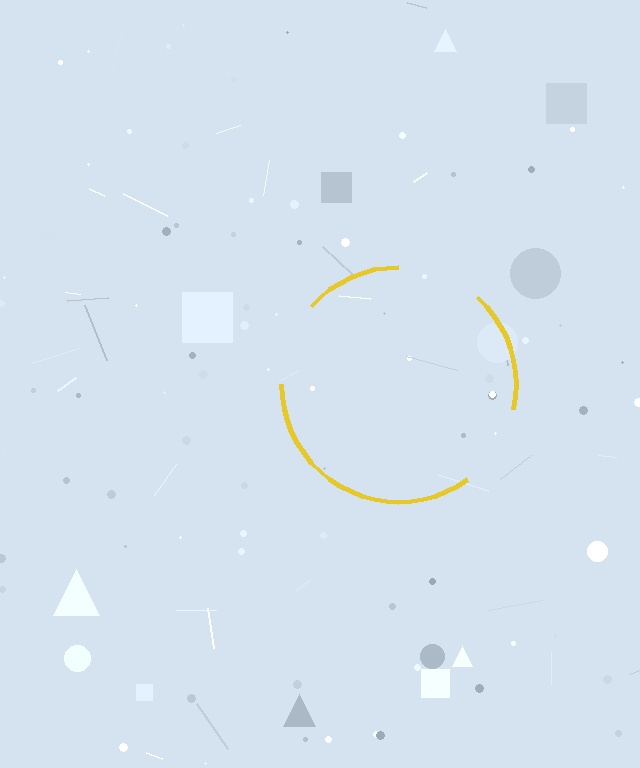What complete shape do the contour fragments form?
The contour fragments form a circle.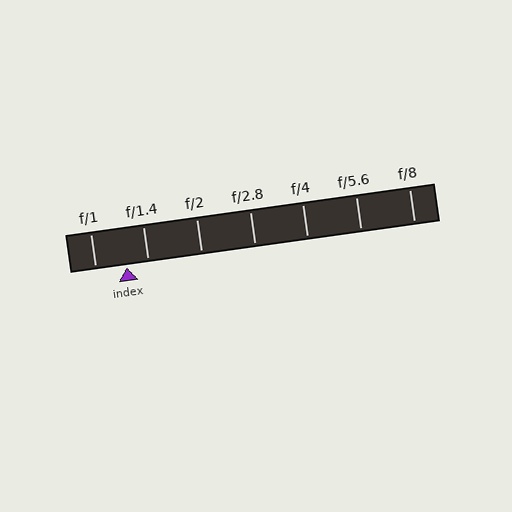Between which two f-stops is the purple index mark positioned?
The index mark is between f/1 and f/1.4.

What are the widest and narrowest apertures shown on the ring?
The widest aperture shown is f/1 and the narrowest is f/8.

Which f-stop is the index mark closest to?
The index mark is closest to f/1.4.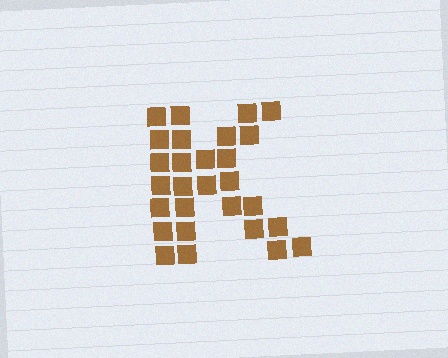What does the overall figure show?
The overall figure shows the letter K.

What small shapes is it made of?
It is made of small squares.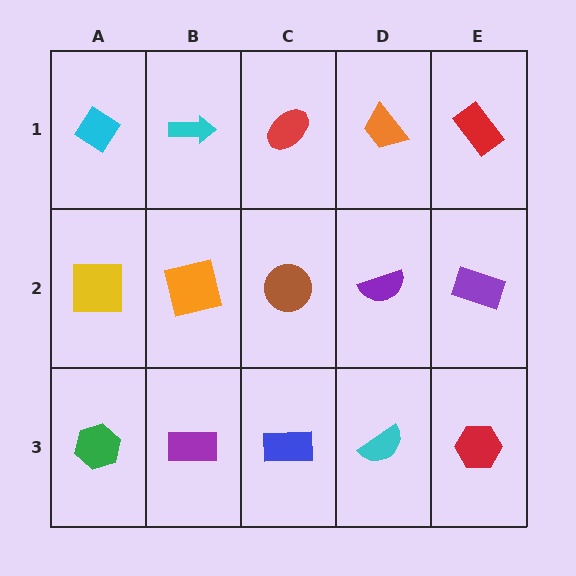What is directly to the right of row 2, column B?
A brown circle.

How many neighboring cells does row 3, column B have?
3.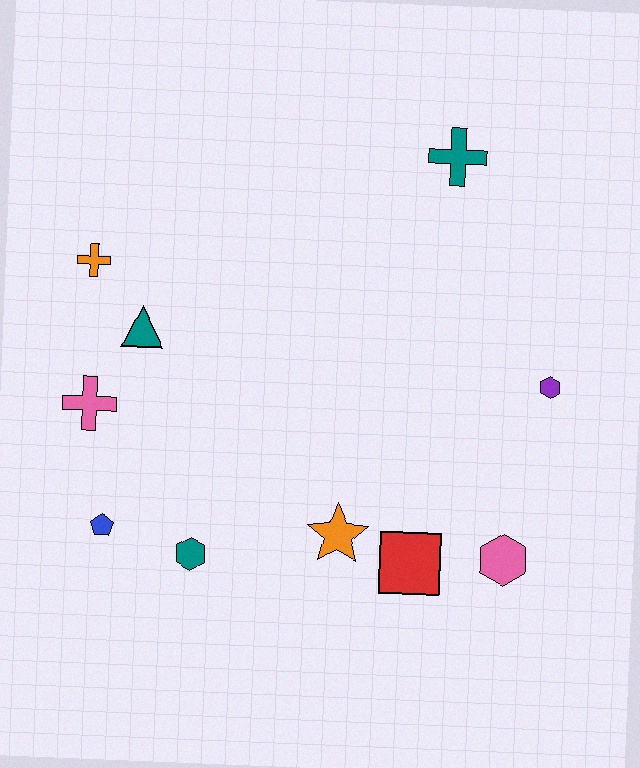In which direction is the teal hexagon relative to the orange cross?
The teal hexagon is below the orange cross.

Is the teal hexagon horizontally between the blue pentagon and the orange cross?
No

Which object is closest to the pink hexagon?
The red square is closest to the pink hexagon.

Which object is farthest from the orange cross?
The pink hexagon is farthest from the orange cross.